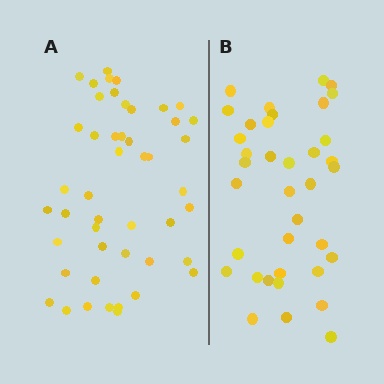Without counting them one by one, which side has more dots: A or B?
Region A (the left region) has more dots.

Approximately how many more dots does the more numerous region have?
Region A has roughly 10 or so more dots than region B.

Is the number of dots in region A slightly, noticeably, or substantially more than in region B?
Region A has noticeably more, but not dramatically so. The ratio is roughly 1.3 to 1.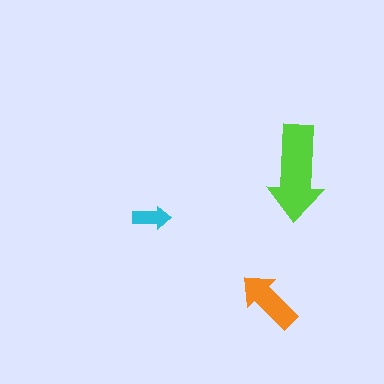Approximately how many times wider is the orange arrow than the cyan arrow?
About 1.5 times wider.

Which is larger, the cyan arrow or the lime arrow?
The lime one.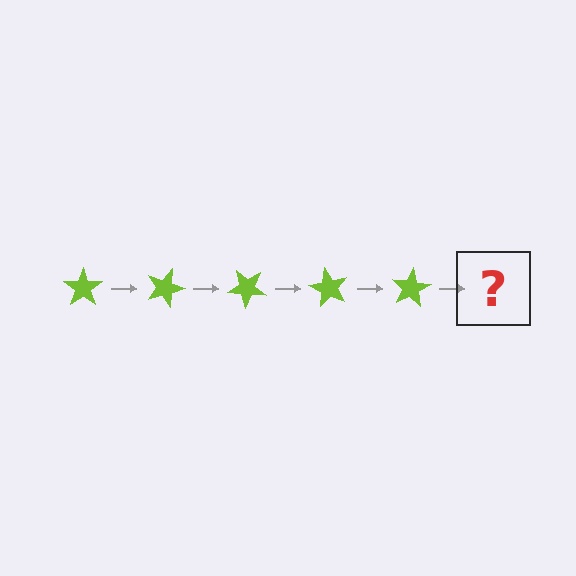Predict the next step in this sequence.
The next step is a lime star rotated 100 degrees.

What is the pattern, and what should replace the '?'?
The pattern is that the star rotates 20 degrees each step. The '?' should be a lime star rotated 100 degrees.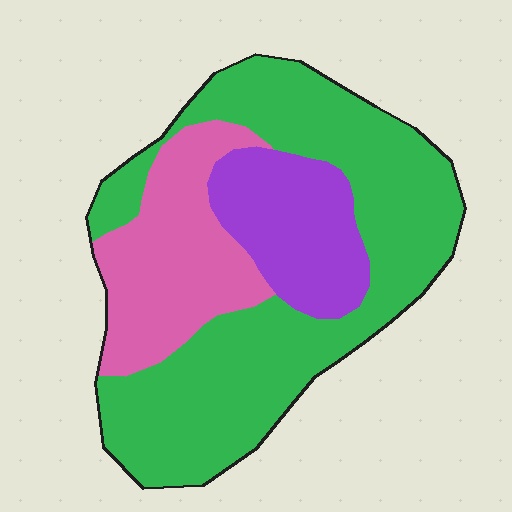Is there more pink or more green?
Green.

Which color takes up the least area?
Purple, at roughly 20%.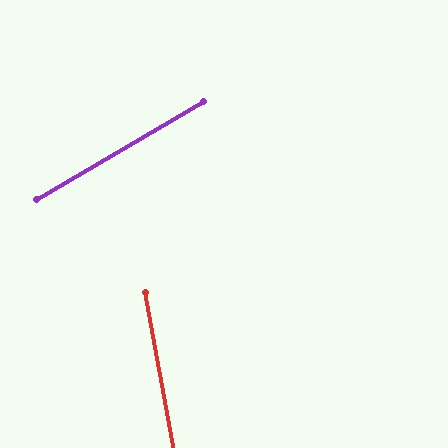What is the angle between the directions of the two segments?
Approximately 70 degrees.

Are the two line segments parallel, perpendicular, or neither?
Neither parallel nor perpendicular — they differ by about 70°.